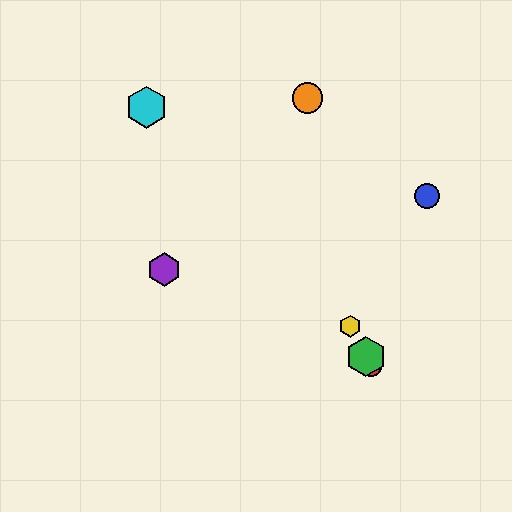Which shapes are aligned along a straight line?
The red circle, the green hexagon, the yellow hexagon are aligned along a straight line.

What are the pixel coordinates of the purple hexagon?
The purple hexagon is at (164, 270).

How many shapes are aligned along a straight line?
3 shapes (the red circle, the green hexagon, the yellow hexagon) are aligned along a straight line.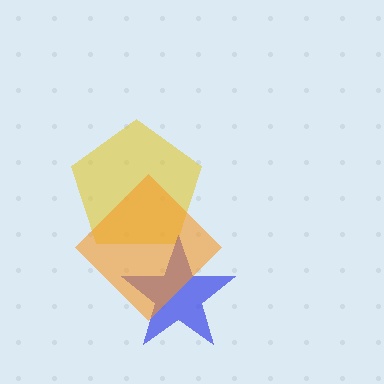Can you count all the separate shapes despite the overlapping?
Yes, there are 3 separate shapes.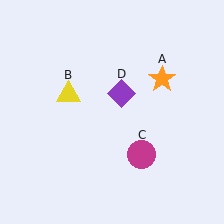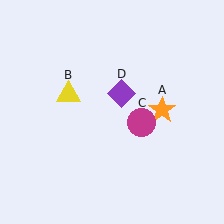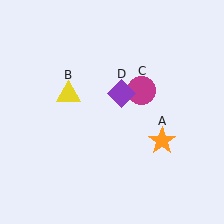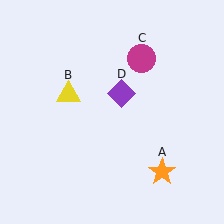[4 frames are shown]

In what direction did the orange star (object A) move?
The orange star (object A) moved down.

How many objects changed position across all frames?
2 objects changed position: orange star (object A), magenta circle (object C).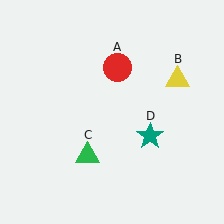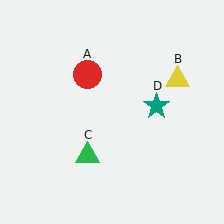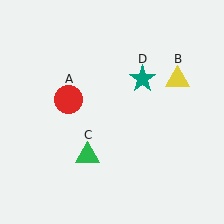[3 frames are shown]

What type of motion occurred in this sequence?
The red circle (object A), teal star (object D) rotated counterclockwise around the center of the scene.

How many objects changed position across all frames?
2 objects changed position: red circle (object A), teal star (object D).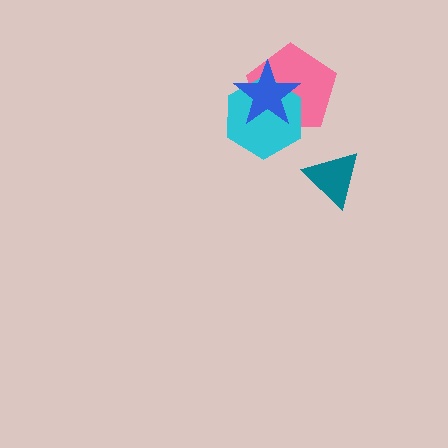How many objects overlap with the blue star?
2 objects overlap with the blue star.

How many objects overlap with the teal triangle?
0 objects overlap with the teal triangle.